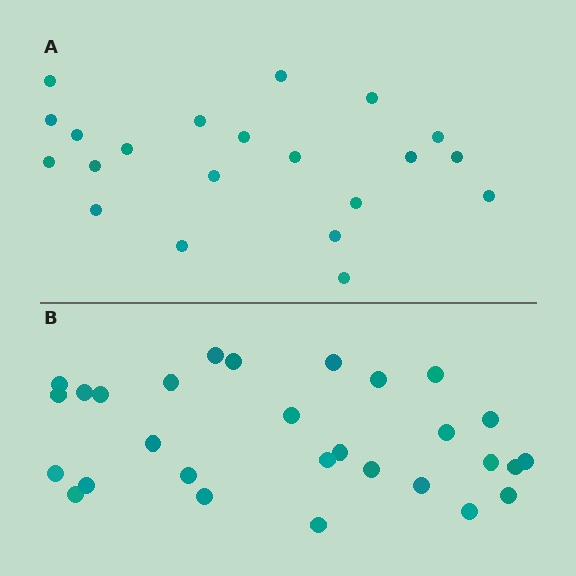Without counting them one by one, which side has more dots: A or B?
Region B (the bottom region) has more dots.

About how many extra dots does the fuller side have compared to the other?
Region B has roughly 8 or so more dots than region A.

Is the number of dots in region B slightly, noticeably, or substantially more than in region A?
Region B has noticeably more, but not dramatically so. The ratio is roughly 1.4 to 1.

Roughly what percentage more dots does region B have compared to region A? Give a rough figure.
About 40% more.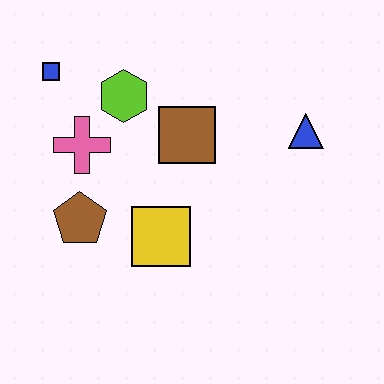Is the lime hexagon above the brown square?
Yes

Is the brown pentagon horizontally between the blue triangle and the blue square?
Yes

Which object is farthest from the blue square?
The blue triangle is farthest from the blue square.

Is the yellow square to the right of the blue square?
Yes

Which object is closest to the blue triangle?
The brown square is closest to the blue triangle.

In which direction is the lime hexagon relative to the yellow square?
The lime hexagon is above the yellow square.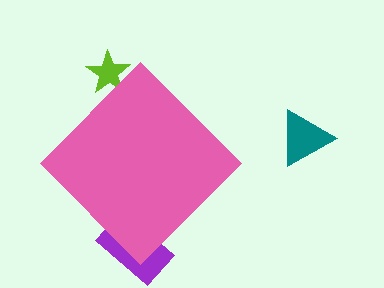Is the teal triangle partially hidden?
No, the teal triangle is fully visible.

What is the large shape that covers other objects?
A pink diamond.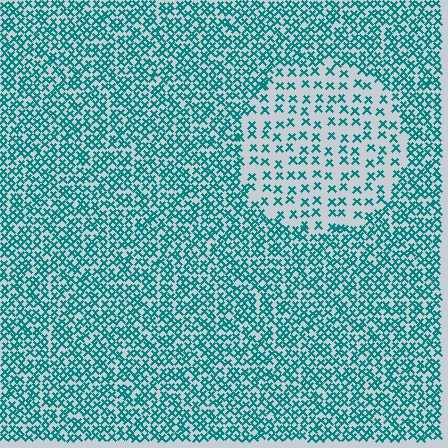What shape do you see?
I see a circle.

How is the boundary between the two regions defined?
The boundary is defined by a change in element density (approximately 2.4x ratio). All elements are the same color, size, and shape.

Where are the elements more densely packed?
The elements are more densely packed outside the circle boundary.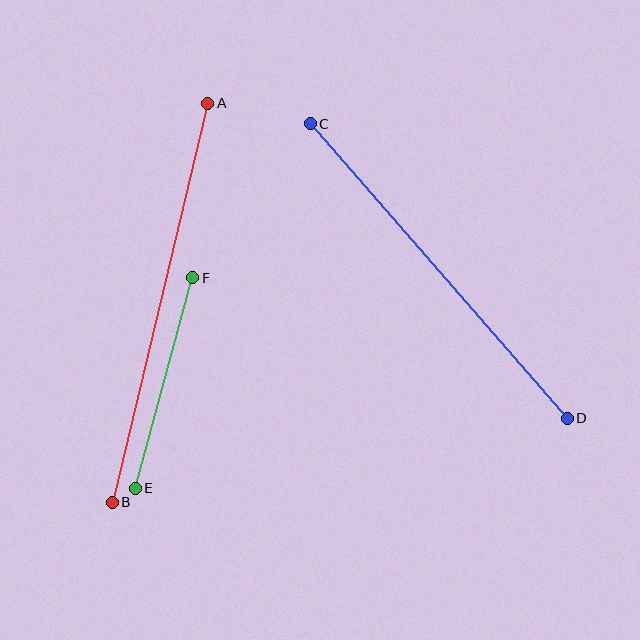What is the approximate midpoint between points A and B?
The midpoint is at approximately (160, 303) pixels.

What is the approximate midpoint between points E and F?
The midpoint is at approximately (164, 383) pixels.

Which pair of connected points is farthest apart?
Points A and B are farthest apart.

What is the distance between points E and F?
The distance is approximately 218 pixels.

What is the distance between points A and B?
The distance is approximately 411 pixels.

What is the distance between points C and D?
The distance is approximately 391 pixels.